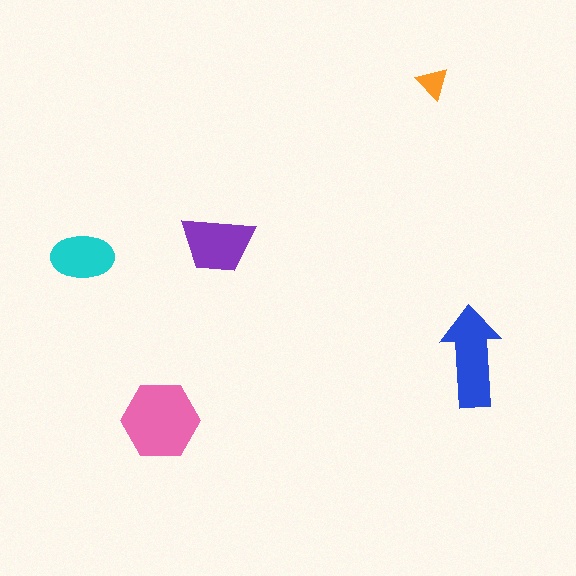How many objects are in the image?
There are 5 objects in the image.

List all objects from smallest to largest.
The orange triangle, the cyan ellipse, the purple trapezoid, the blue arrow, the pink hexagon.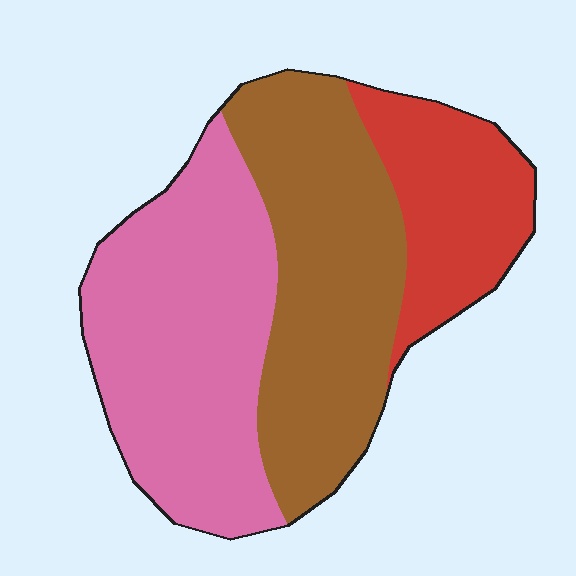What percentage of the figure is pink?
Pink takes up about two fifths (2/5) of the figure.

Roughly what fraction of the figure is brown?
Brown covers 38% of the figure.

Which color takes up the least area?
Red, at roughly 20%.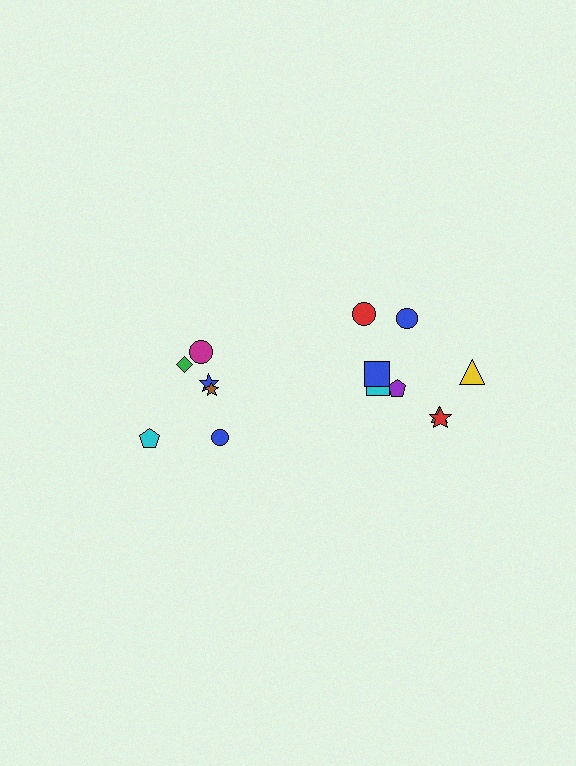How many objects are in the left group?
There are 6 objects.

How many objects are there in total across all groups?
There are 14 objects.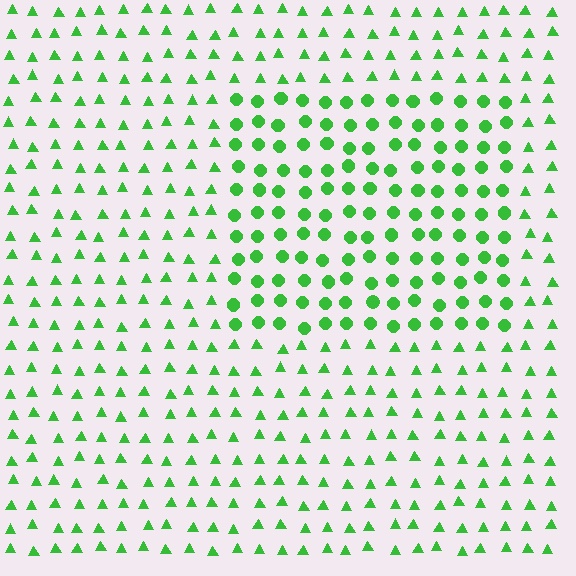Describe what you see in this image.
The image is filled with small green elements arranged in a uniform grid. A rectangle-shaped region contains circles, while the surrounding area contains triangles. The boundary is defined purely by the change in element shape.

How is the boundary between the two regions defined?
The boundary is defined by a change in element shape: circles inside vs. triangles outside. All elements share the same color and spacing.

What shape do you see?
I see a rectangle.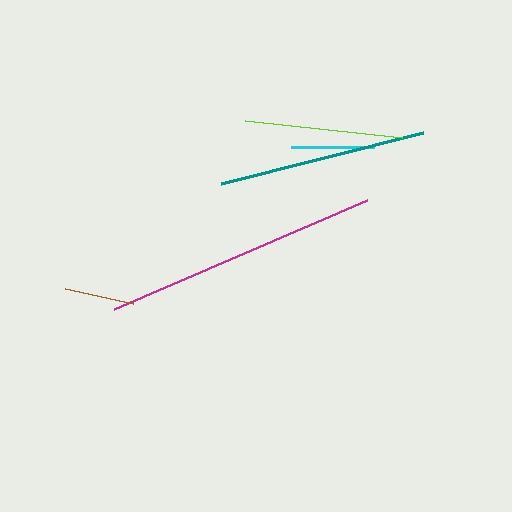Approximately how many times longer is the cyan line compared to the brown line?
The cyan line is approximately 1.2 times the length of the brown line.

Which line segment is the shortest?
The brown line is the shortest at approximately 69 pixels.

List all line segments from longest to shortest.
From longest to shortest: magenta, teal, lime, cyan, brown.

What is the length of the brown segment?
The brown segment is approximately 69 pixels long.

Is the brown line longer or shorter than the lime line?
The lime line is longer than the brown line.